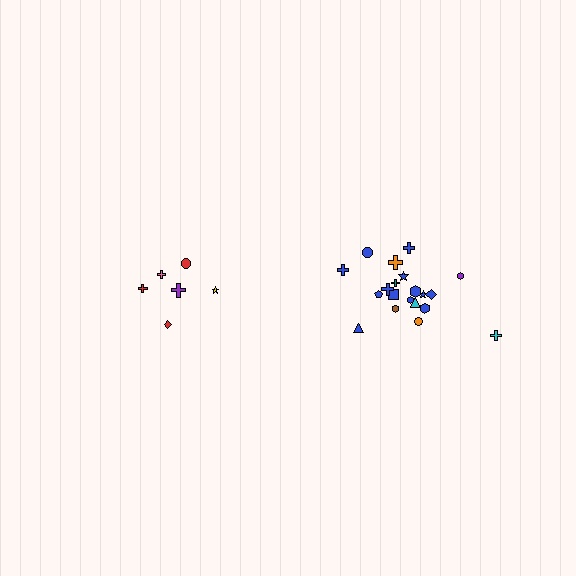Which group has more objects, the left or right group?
The right group.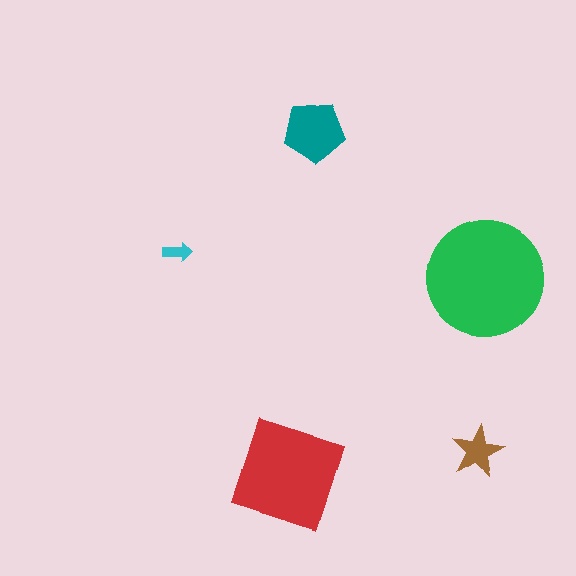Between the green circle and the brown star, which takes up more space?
The green circle.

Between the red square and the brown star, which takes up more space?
The red square.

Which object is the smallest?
The cyan arrow.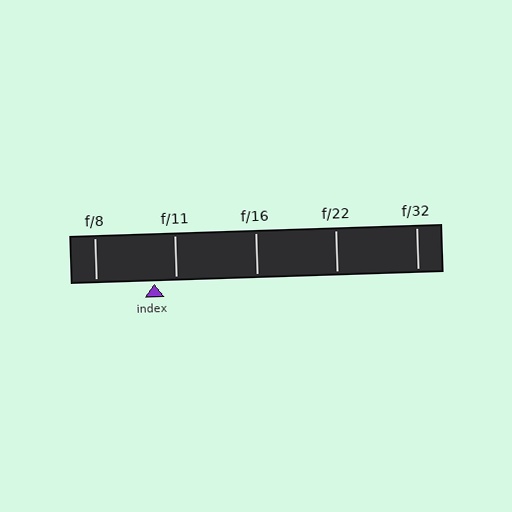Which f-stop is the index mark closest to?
The index mark is closest to f/11.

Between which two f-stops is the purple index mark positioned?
The index mark is between f/8 and f/11.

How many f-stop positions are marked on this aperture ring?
There are 5 f-stop positions marked.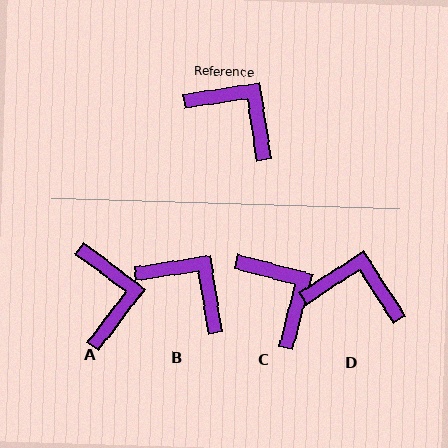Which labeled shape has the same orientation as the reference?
B.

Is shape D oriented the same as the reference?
No, it is off by about 24 degrees.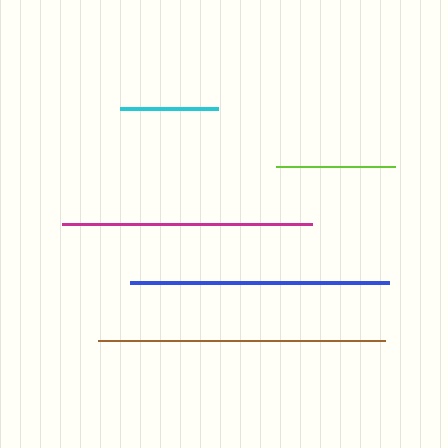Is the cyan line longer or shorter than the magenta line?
The magenta line is longer than the cyan line.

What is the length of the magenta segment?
The magenta segment is approximately 250 pixels long.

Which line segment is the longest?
The brown line is the longest at approximately 287 pixels.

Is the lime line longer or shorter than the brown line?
The brown line is longer than the lime line.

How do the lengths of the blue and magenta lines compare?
The blue and magenta lines are approximately the same length.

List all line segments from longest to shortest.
From longest to shortest: brown, blue, magenta, lime, cyan.